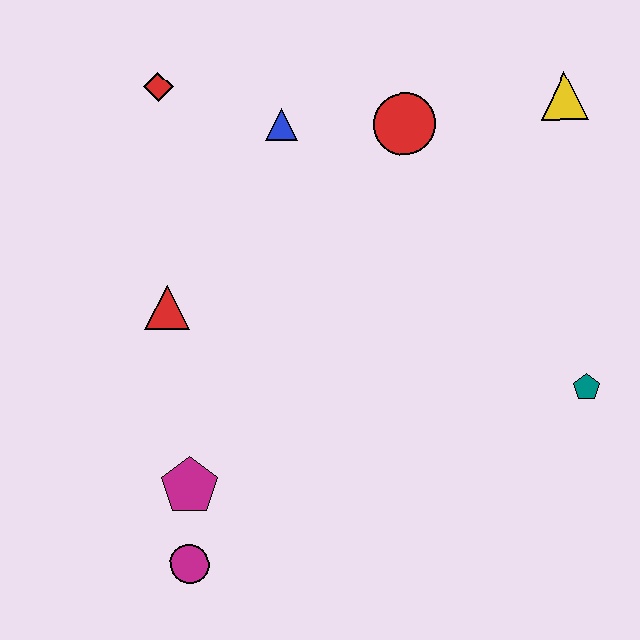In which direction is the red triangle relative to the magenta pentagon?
The red triangle is above the magenta pentagon.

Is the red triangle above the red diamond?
No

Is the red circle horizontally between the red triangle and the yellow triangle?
Yes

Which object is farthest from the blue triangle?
The magenta circle is farthest from the blue triangle.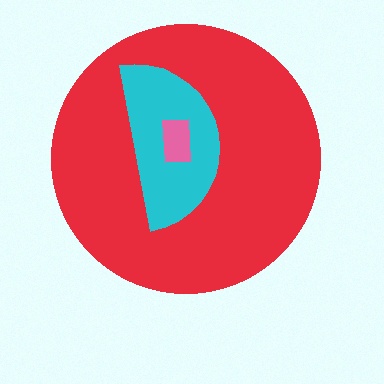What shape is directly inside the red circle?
The cyan semicircle.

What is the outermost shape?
The red circle.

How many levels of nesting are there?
3.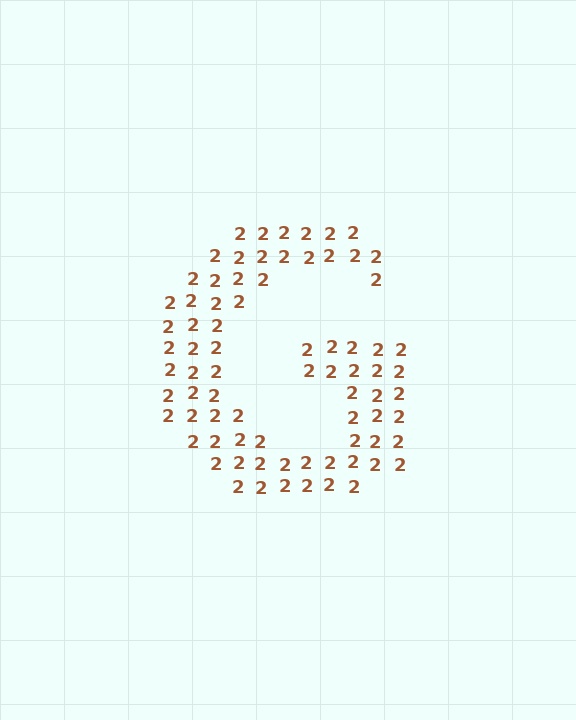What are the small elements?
The small elements are digit 2's.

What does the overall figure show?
The overall figure shows the letter G.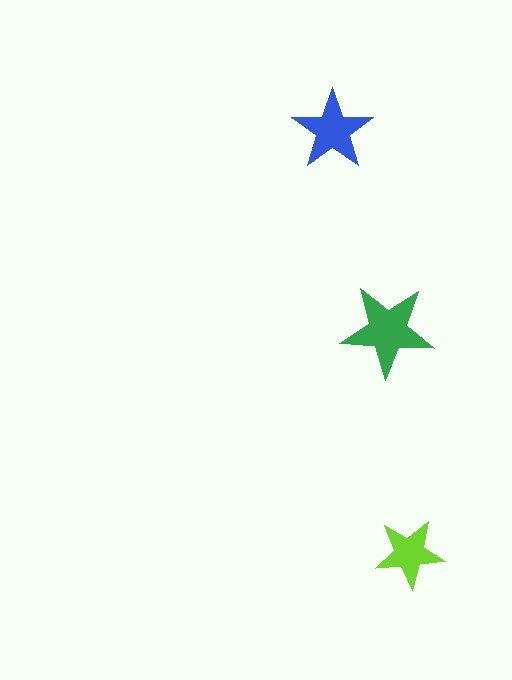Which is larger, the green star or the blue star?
The green one.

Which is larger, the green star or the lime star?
The green one.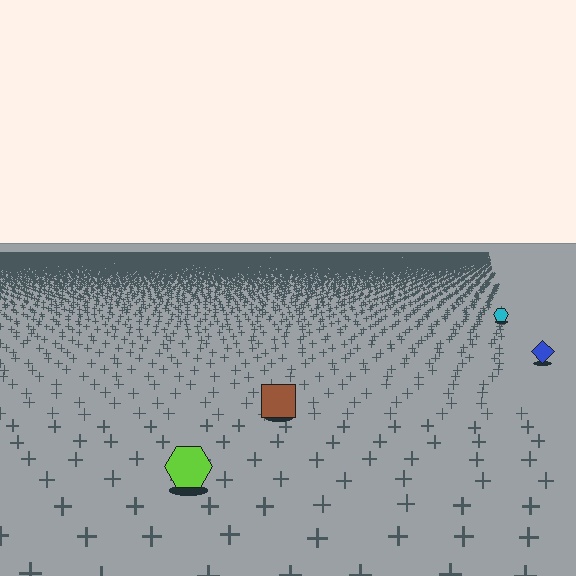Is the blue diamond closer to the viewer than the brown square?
No. The brown square is closer — you can tell from the texture gradient: the ground texture is coarser near it.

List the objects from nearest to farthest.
From nearest to farthest: the lime hexagon, the brown square, the blue diamond, the cyan hexagon.